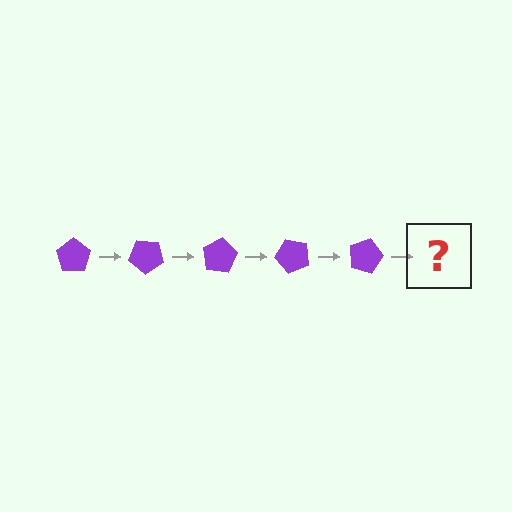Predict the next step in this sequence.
The next step is a purple pentagon rotated 200 degrees.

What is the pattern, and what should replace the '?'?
The pattern is that the pentagon rotates 40 degrees each step. The '?' should be a purple pentagon rotated 200 degrees.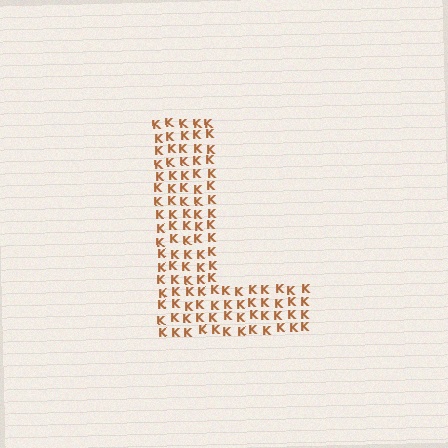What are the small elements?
The small elements are letter K's.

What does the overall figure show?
The overall figure shows the letter L.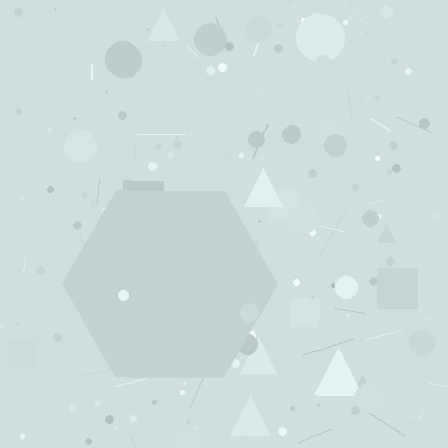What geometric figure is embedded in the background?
A hexagon is embedded in the background.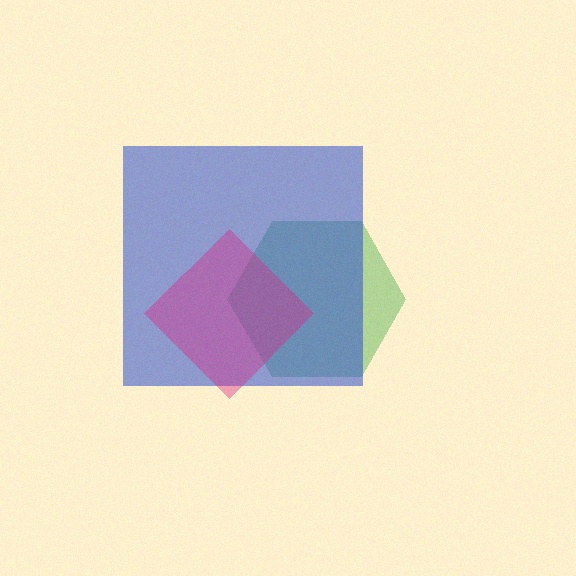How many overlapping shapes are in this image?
There are 3 overlapping shapes in the image.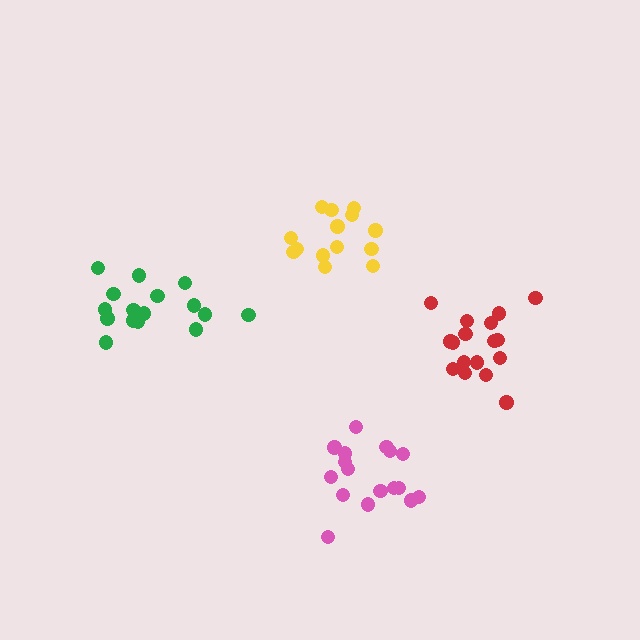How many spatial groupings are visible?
There are 4 spatial groupings.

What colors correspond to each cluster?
The clusters are colored: pink, yellow, green, red.